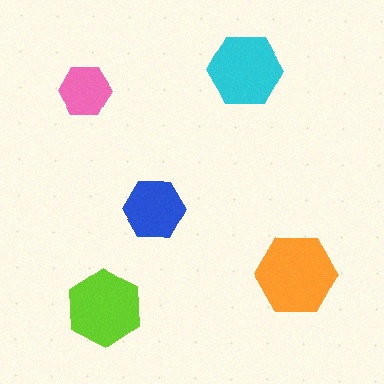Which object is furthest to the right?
The orange hexagon is rightmost.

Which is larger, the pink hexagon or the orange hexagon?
The orange one.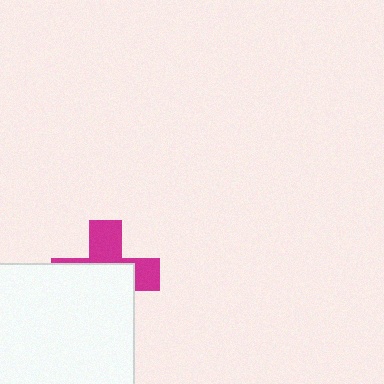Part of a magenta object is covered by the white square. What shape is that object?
It is a cross.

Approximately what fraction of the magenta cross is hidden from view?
Roughly 58% of the magenta cross is hidden behind the white square.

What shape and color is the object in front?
The object in front is a white square.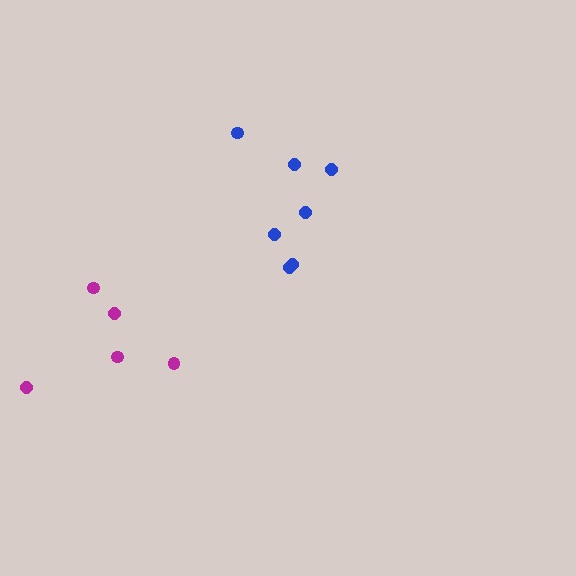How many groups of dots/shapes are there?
There are 2 groups.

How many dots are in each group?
Group 1: 7 dots, Group 2: 5 dots (12 total).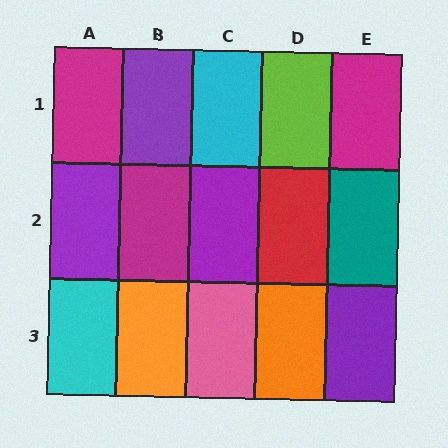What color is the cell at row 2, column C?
Purple.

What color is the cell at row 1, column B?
Purple.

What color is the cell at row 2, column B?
Magenta.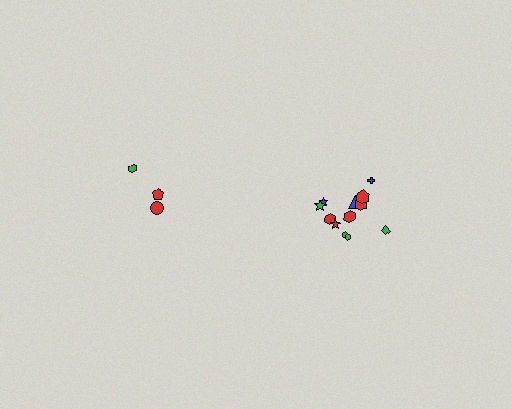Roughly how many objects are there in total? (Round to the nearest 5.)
Roughly 15 objects in total.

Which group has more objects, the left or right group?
The right group.